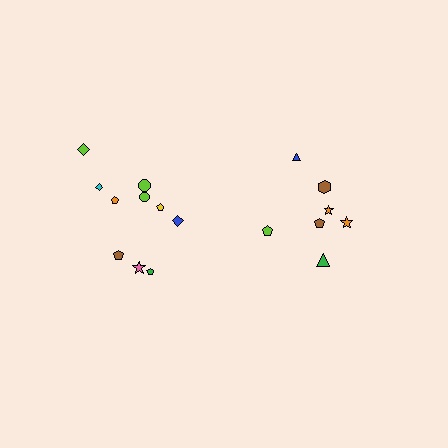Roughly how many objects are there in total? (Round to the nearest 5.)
Roughly 15 objects in total.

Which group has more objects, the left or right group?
The left group.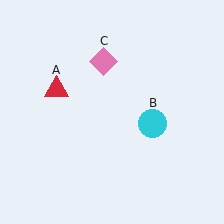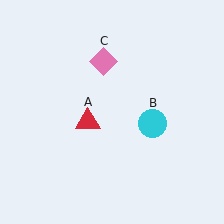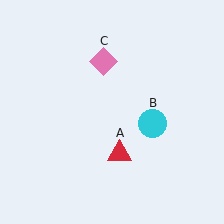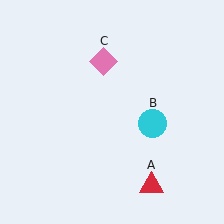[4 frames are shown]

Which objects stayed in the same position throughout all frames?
Cyan circle (object B) and pink diamond (object C) remained stationary.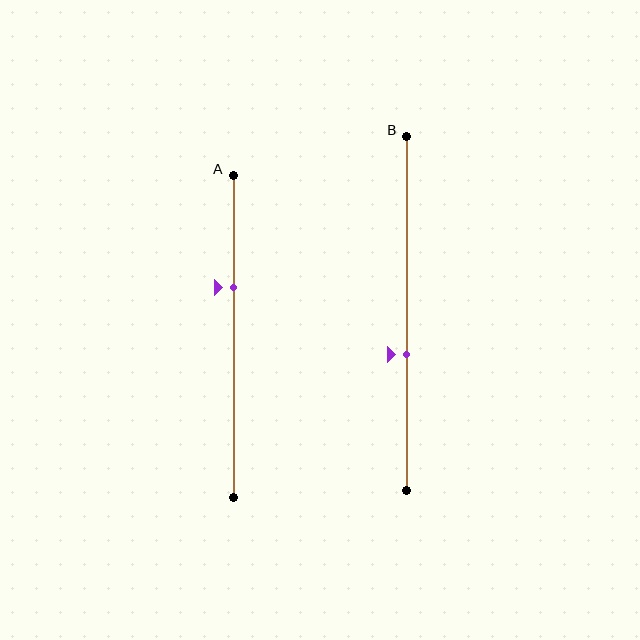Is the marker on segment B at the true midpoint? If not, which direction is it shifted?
No, the marker on segment B is shifted downward by about 11% of the segment length.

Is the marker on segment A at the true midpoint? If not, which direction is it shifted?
No, the marker on segment A is shifted upward by about 15% of the segment length.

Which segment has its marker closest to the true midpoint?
Segment B has its marker closest to the true midpoint.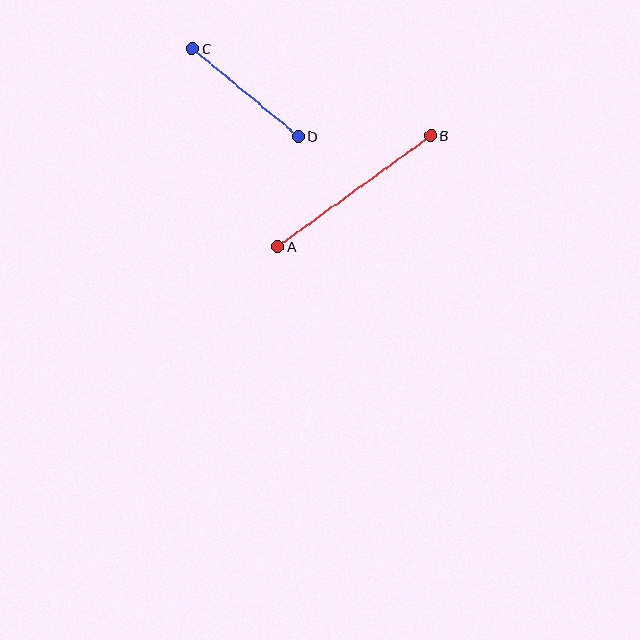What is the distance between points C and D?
The distance is approximately 138 pixels.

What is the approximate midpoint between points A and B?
The midpoint is at approximately (354, 191) pixels.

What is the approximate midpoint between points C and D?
The midpoint is at approximately (245, 92) pixels.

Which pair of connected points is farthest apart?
Points A and B are farthest apart.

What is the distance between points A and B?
The distance is approximately 189 pixels.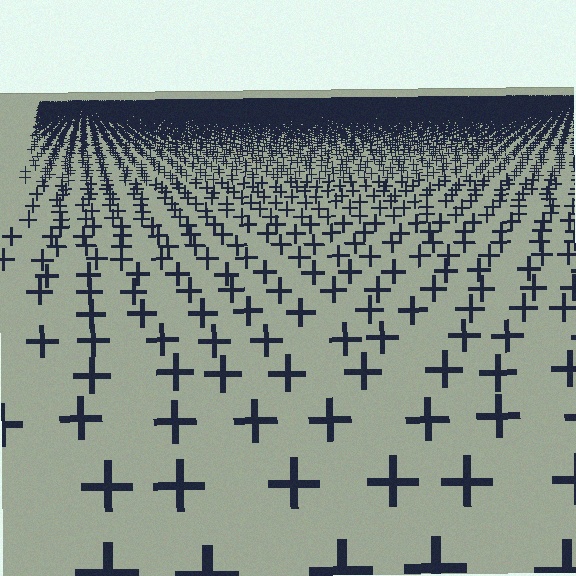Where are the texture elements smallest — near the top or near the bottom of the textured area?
Near the top.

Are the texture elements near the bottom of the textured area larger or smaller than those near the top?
Larger. Near the bottom, elements are closer to the viewer and appear at a bigger on-screen size.